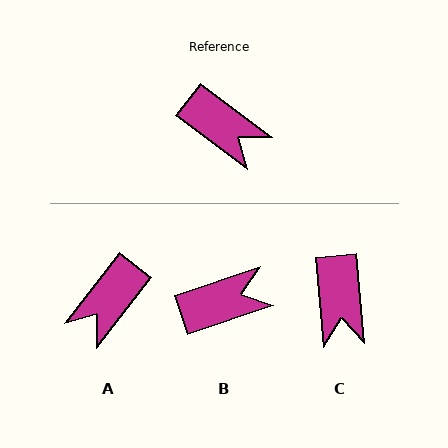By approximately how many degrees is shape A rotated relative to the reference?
Approximately 91 degrees clockwise.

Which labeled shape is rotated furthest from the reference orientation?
A, about 91 degrees away.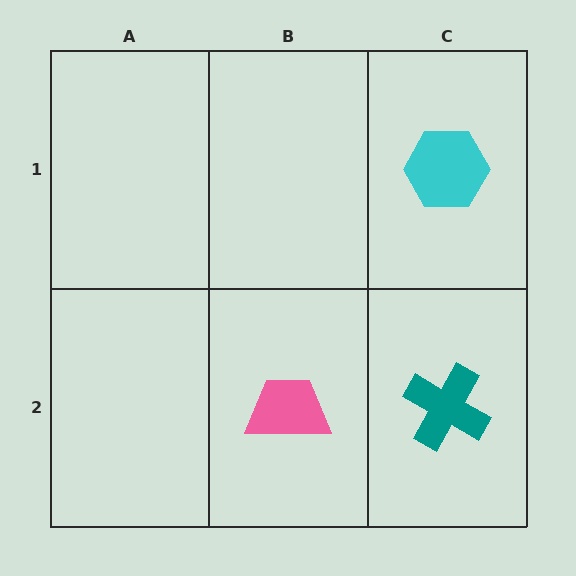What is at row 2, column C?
A teal cross.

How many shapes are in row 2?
2 shapes.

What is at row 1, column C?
A cyan hexagon.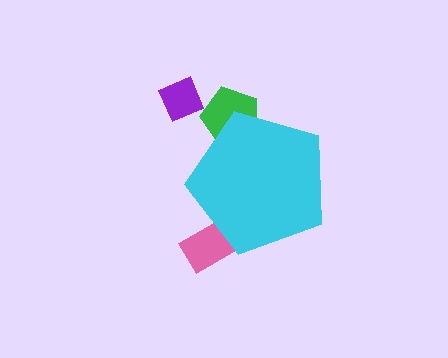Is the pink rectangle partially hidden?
Yes, the pink rectangle is partially hidden behind the cyan pentagon.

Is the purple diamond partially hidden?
No, the purple diamond is fully visible.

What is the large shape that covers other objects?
A cyan pentagon.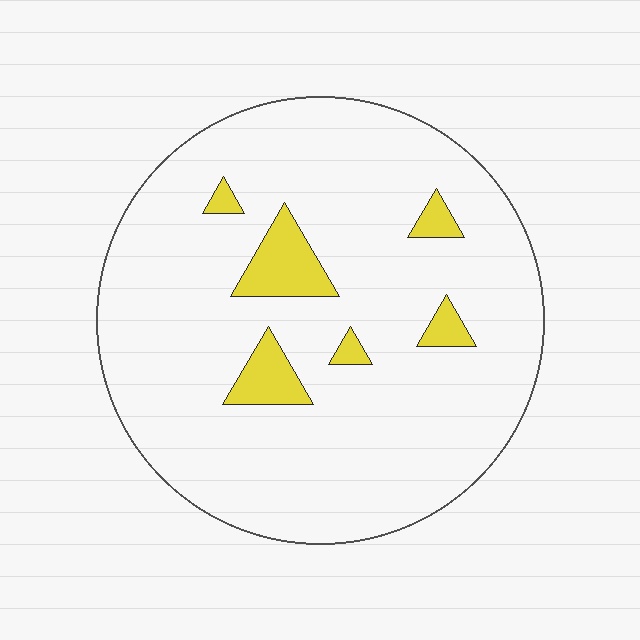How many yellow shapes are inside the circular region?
6.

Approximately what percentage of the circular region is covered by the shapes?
Approximately 10%.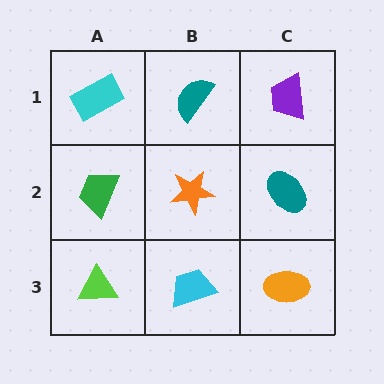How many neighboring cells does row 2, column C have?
3.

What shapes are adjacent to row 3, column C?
A teal ellipse (row 2, column C), a cyan trapezoid (row 3, column B).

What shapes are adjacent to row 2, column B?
A teal semicircle (row 1, column B), a cyan trapezoid (row 3, column B), a green trapezoid (row 2, column A), a teal ellipse (row 2, column C).